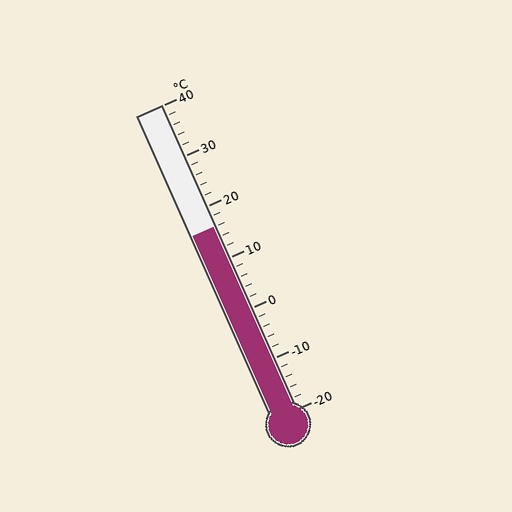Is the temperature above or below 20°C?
The temperature is below 20°C.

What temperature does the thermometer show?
The thermometer shows approximately 16°C.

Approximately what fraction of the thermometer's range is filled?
The thermometer is filled to approximately 60% of its range.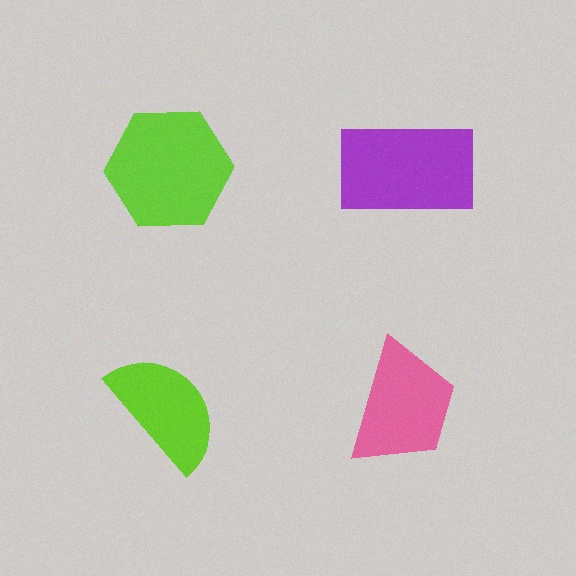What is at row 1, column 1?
A lime hexagon.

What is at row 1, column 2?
A purple rectangle.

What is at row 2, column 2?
A pink trapezoid.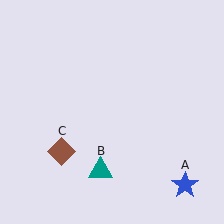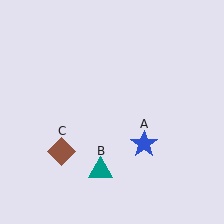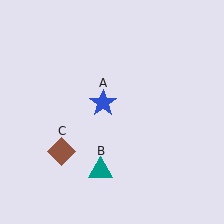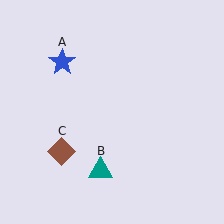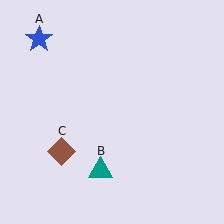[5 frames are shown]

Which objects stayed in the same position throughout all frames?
Teal triangle (object B) and brown diamond (object C) remained stationary.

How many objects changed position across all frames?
1 object changed position: blue star (object A).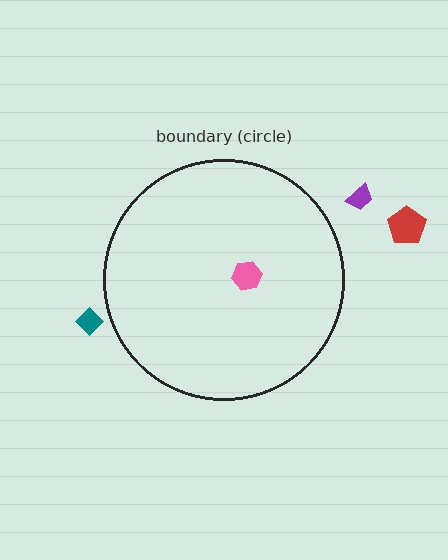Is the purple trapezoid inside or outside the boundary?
Outside.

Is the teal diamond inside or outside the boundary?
Outside.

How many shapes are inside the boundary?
1 inside, 3 outside.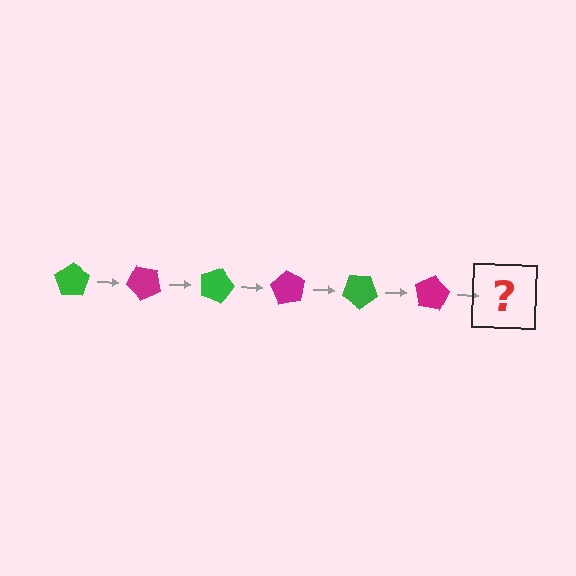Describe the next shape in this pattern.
It should be a green pentagon, rotated 270 degrees from the start.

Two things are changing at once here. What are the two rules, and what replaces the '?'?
The two rules are that it rotates 45 degrees each step and the color cycles through green and magenta. The '?' should be a green pentagon, rotated 270 degrees from the start.